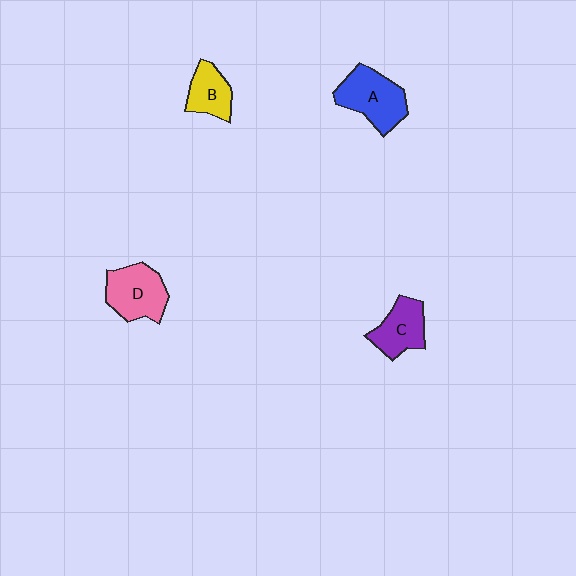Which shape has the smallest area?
Shape B (yellow).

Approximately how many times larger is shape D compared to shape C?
Approximately 1.2 times.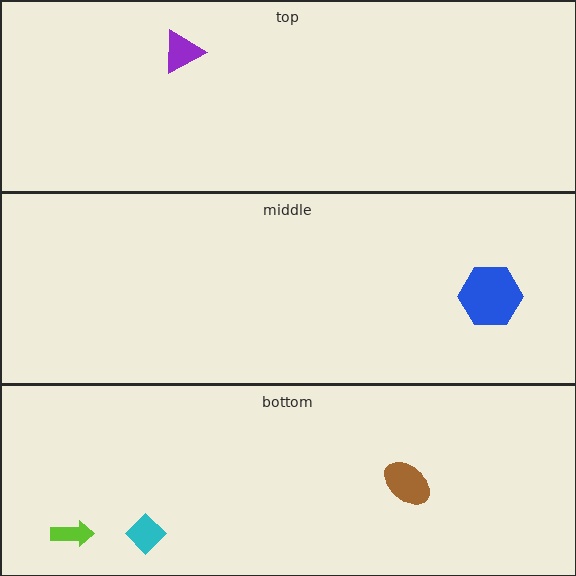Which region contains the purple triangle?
The top region.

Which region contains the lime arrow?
The bottom region.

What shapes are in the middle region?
The blue hexagon.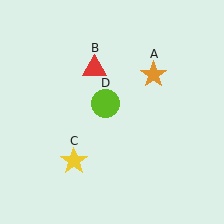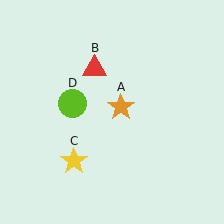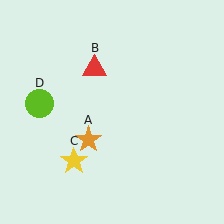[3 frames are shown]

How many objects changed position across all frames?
2 objects changed position: orange star (object A), lime circle (object D).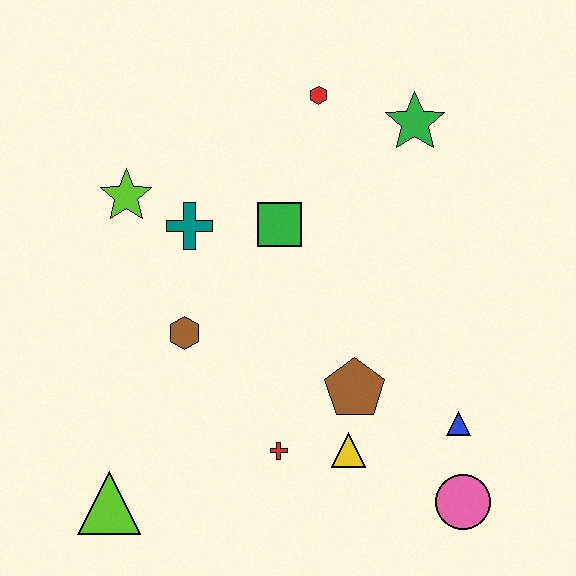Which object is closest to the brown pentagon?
The yellow triangle is closest to the brown pentagon.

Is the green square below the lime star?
Yes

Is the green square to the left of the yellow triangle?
Yes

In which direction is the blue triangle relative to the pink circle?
The blue triangle is above the pink circle.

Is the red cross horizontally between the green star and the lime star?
Yes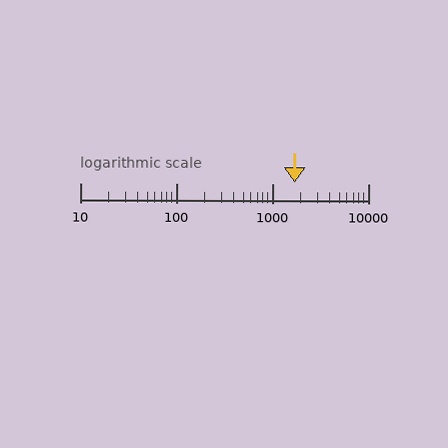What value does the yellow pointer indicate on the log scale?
The pointer indicates approximately 1700.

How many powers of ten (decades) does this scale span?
The scale spans 3 decades, from 10 to 10000.